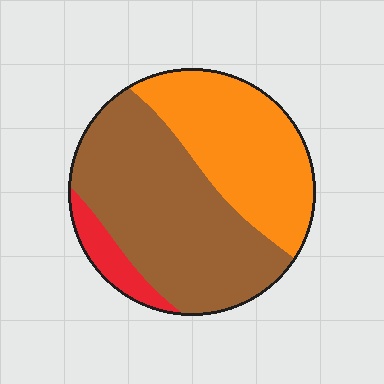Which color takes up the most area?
Brown, at roughly 55%.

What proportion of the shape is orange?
Orange covers 38% of the shape.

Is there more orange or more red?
Orange.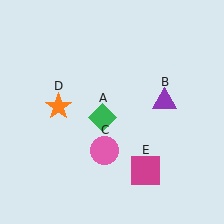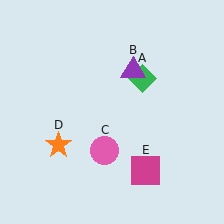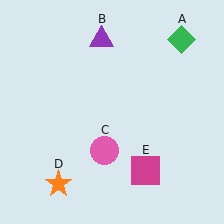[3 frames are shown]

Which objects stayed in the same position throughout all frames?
Pink circle (object C) and magenta square (object E) remained stationary.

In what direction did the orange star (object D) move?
The orange star (object D) moved down.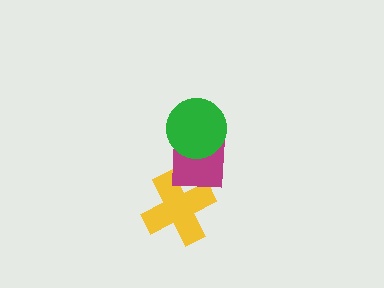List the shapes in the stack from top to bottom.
From top to bottom: the green circle, the magenta square, the yellow cross.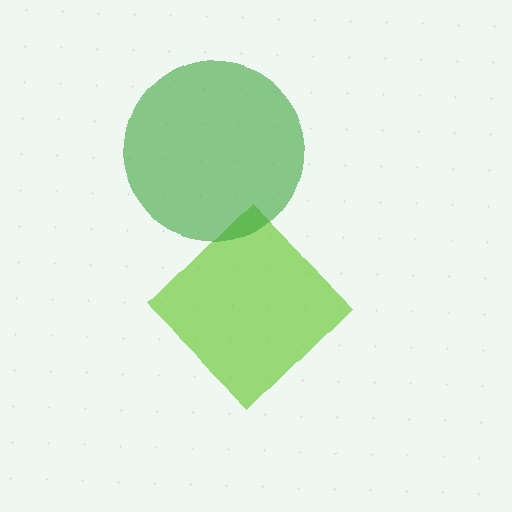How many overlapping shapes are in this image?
There are 2 overlapping shapes in the image.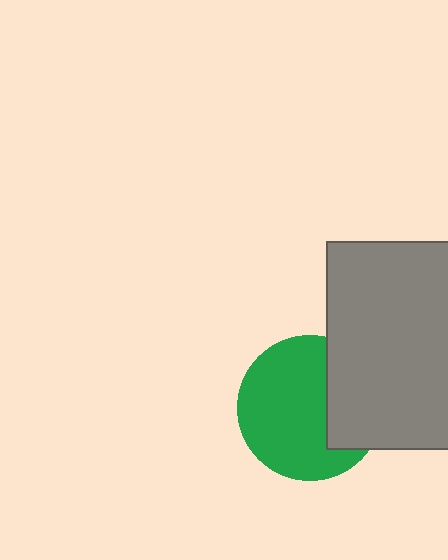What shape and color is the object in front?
The object in front is a gray rectangle.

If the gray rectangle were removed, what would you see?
You would see the complete green circle.